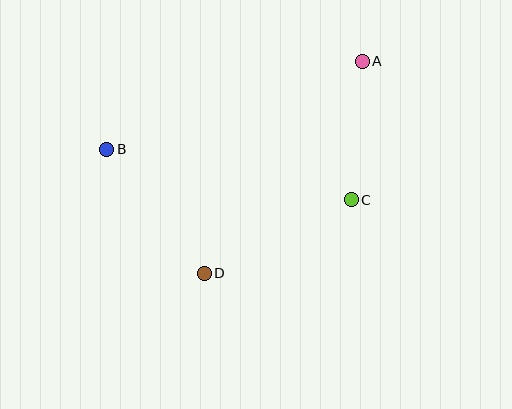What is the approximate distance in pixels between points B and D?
The distance between B and D is approximately 158 pixels.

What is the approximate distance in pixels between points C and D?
The distance between C and D is approximately 164 pixels.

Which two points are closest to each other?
Points A and C are closest to each other.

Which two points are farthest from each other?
Points A and B are farthest from each other.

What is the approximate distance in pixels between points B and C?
The distance between B and C is approximately 250 pixels.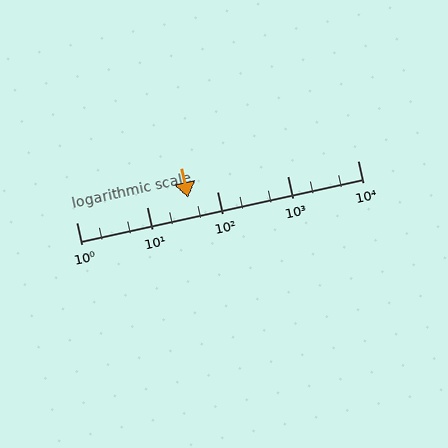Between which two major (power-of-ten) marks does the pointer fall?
The pointer is between 10 and 100.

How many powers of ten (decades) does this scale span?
The scale spans 4 decades, from 1 to 10000.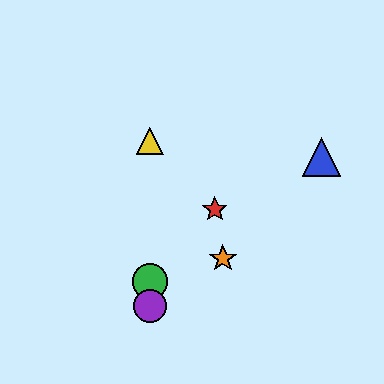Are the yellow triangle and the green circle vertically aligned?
Yes, both are at x≈150.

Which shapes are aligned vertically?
The green circle, the yellow triangle, the purple circle are aligned vertically.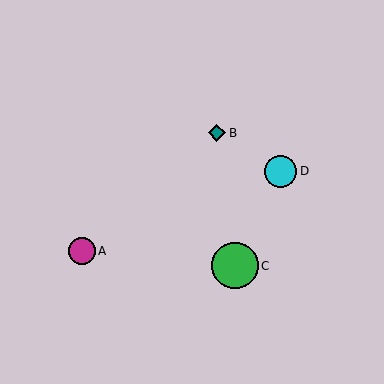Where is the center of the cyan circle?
The center of the cyan circle is at (280, 171).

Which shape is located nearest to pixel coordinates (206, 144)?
The teal diamond (labeled B) at (217, 133) is nearest to that location.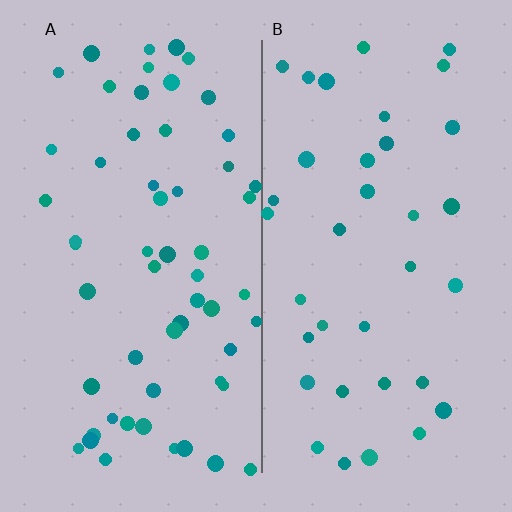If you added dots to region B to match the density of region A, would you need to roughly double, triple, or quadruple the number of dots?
Approximately double.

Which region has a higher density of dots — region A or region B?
A (the left).